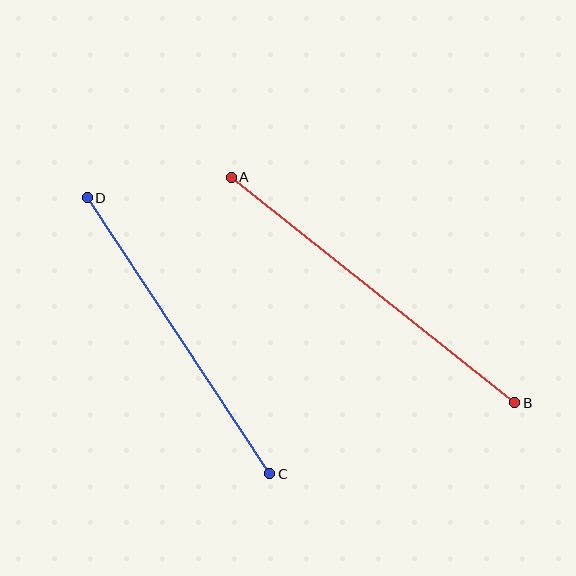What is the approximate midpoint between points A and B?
The midpoint is at approximately (373, 290) pixels.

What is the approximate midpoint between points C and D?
The midpoint is at approximately (179, 336) pixels.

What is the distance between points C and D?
The distance is approximately 331 pixels.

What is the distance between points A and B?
The distance is approximately 362 pixels.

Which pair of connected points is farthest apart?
Points A and B are farthest apart.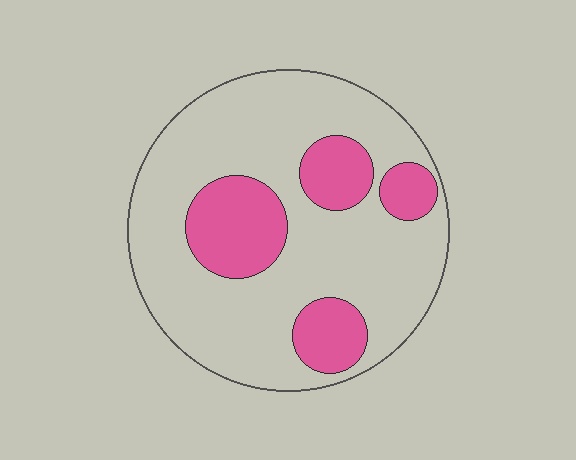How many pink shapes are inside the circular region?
4.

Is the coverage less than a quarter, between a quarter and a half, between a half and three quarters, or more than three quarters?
Less than a quarter.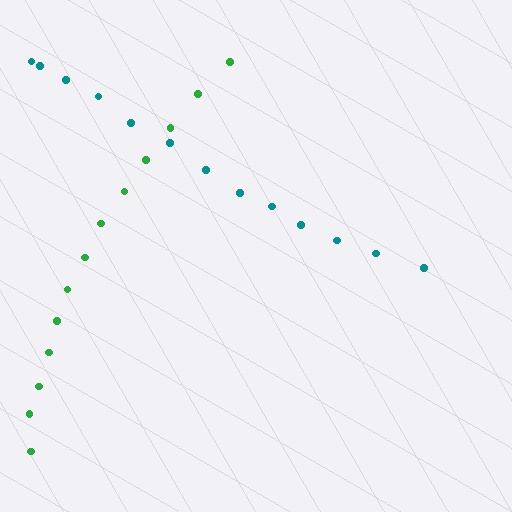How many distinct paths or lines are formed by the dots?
There are 2 distinct paths.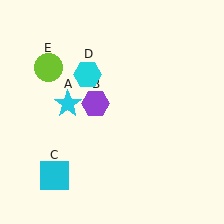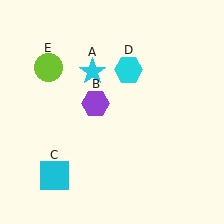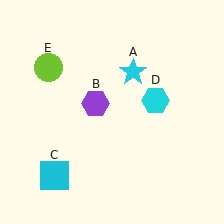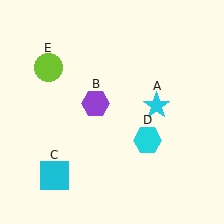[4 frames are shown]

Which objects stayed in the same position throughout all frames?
Purple hexagon (object B) and cyan square (object C) and lime circle (object E) remained stationary.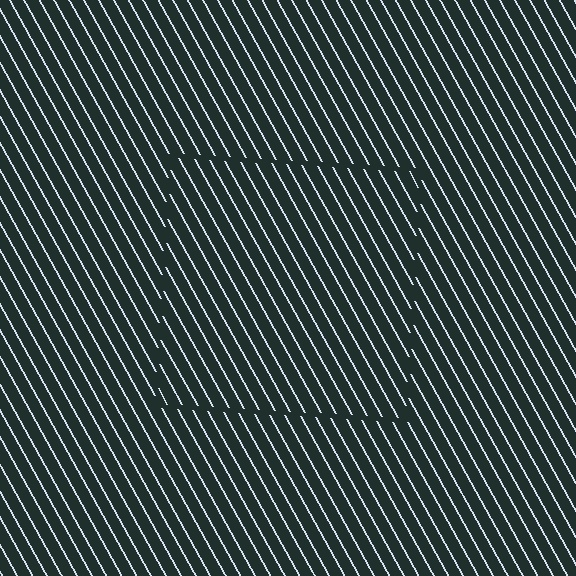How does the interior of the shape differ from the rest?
The interior of the shape contains the same grating, shifted by half a period — the contour is defined by the phase discontinuity where line-ends from the inner and outer gratings abut.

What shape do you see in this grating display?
An illusory square. The interior of the shape contains the same grating, shifted by half a period — the contour is defined by the phase discontinuity where line-ends from the inner and outer gratings abut.